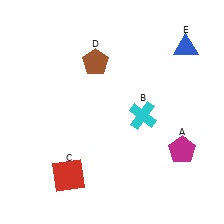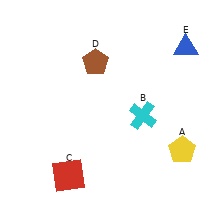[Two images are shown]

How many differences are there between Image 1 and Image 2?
There is 1 difference between the two images.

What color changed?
The pentagon (A) changed from magenta in Image 1 to yellow in Image 2.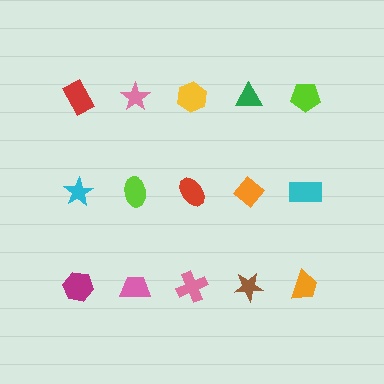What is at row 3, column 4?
A brown star.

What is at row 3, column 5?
An orange trapezoid.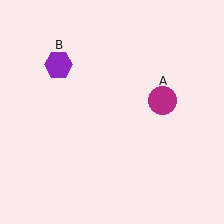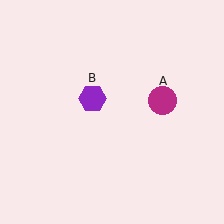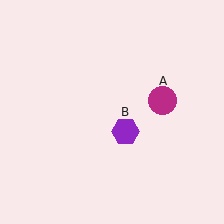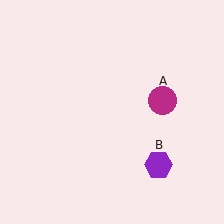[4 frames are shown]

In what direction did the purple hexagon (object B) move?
The purple hexagon (object B) moved down and to the right.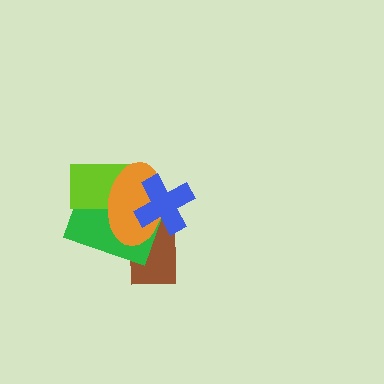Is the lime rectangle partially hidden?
Yes, it is partially covered by another shape.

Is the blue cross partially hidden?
No, no other shape covers it.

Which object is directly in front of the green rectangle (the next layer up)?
The lime rectangle is directly in front of the green rectangle.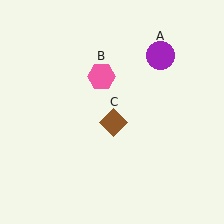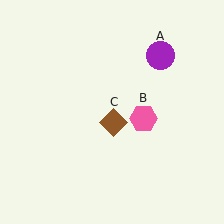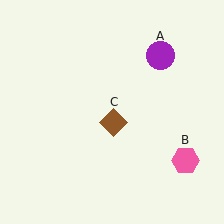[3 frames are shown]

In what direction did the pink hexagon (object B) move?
The pink hexagon (object B) moved down and to the right.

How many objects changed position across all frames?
1 object changed position: pink hexagon (object B).